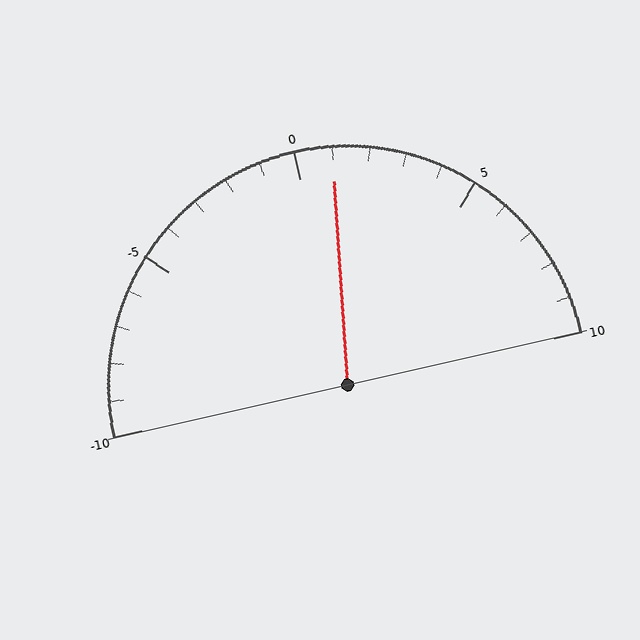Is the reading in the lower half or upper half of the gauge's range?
The reading is in the upper half of the range (-10 to 10).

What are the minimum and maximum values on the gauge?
The gauge ranges from -10 to 10.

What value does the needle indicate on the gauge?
The needle indicates approximately 1.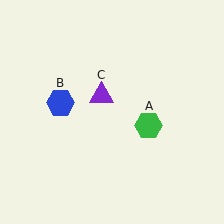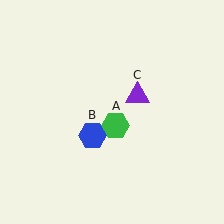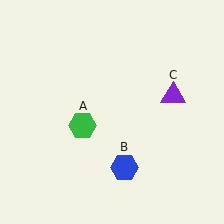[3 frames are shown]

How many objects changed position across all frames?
3 objects changed position: green hexagon (object A), blue hexagon (object B), purple triangle (object C).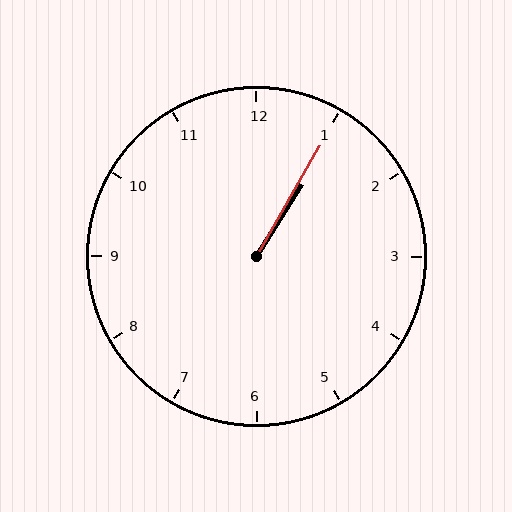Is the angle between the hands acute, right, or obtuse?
It is acute.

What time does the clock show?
1:05.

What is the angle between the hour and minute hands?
Approximately 2 degrees.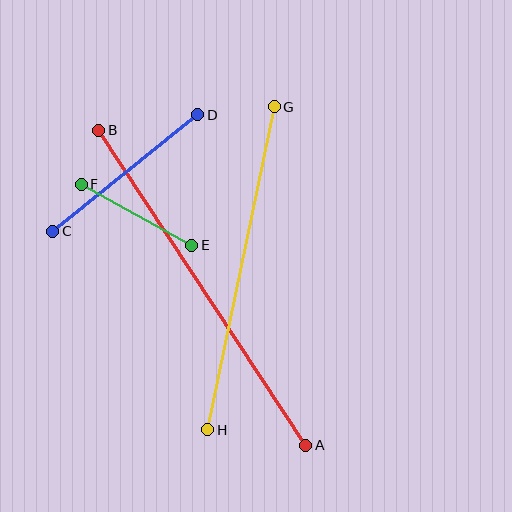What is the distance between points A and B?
The distance is approximately 377 pixels.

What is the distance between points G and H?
The distance is approximately 330 pixels.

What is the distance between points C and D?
The distance is approximately 186 pixels.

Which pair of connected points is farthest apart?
Points A and B are farthest apart.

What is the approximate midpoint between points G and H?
The midpoint is at approximately (241, 268) pixels.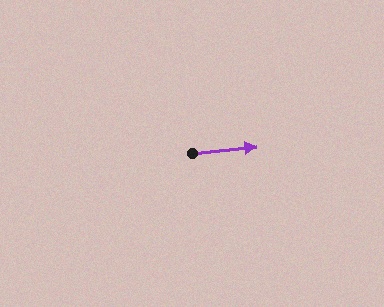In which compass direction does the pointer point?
East.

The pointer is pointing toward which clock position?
Roughly 3 o'clock.